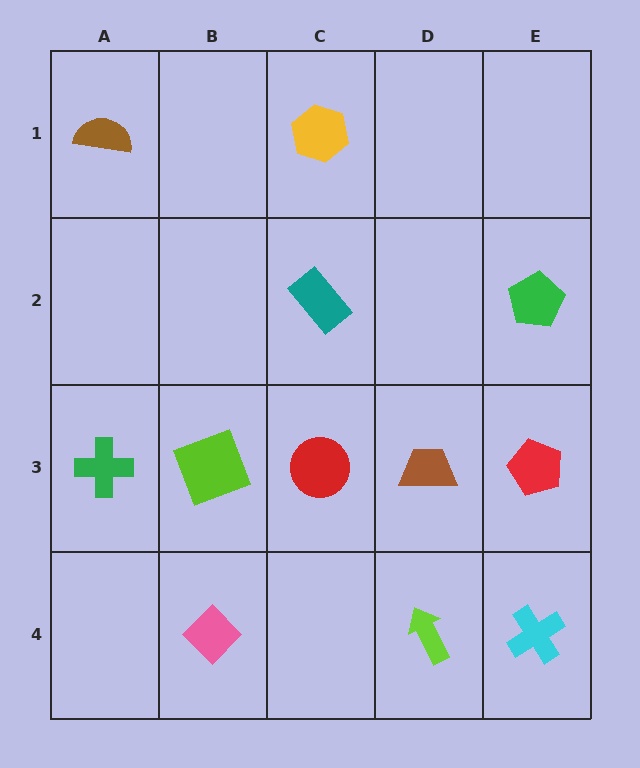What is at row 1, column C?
A yellow hexagon.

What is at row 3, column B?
A lime square.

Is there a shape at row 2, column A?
No, that cell is empty.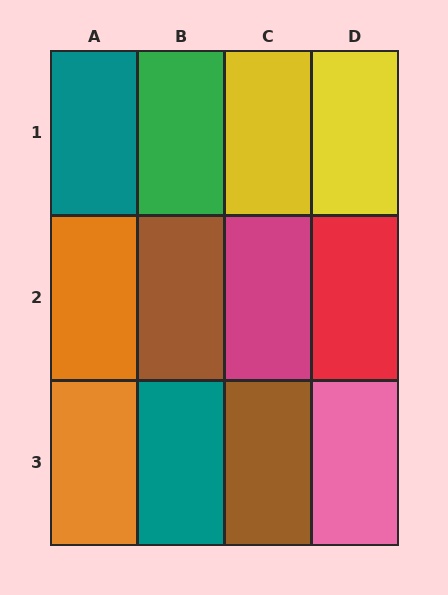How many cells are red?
1 cell is red.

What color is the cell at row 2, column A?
Orange.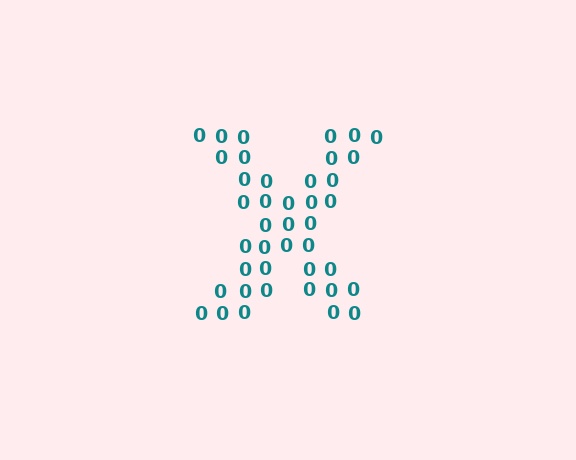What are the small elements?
The small elements are digit 0's.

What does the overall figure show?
The overall figure shows the letter X.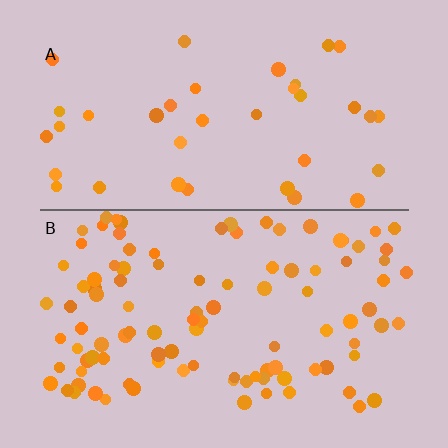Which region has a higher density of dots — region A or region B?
B (the bottom).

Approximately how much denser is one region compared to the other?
Approximately 2.7× — region B over region A.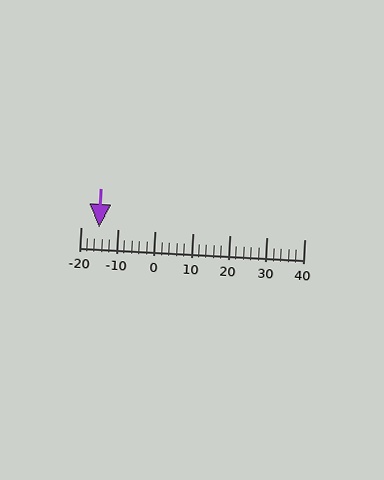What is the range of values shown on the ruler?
The ruler shows values from -20 to 40.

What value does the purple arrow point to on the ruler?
The purple arrow points to approximately -15.